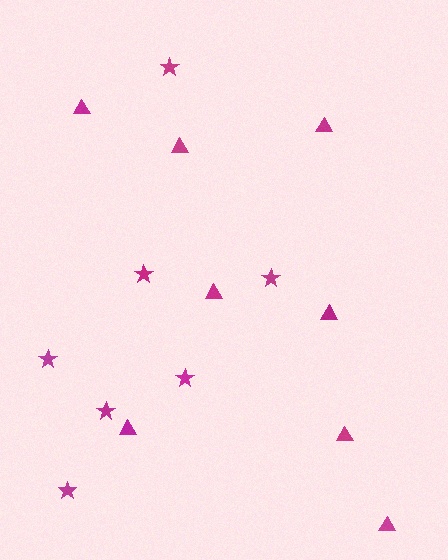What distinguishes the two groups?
There are 2 groups: one group of stars (7) and one group of triangles (8).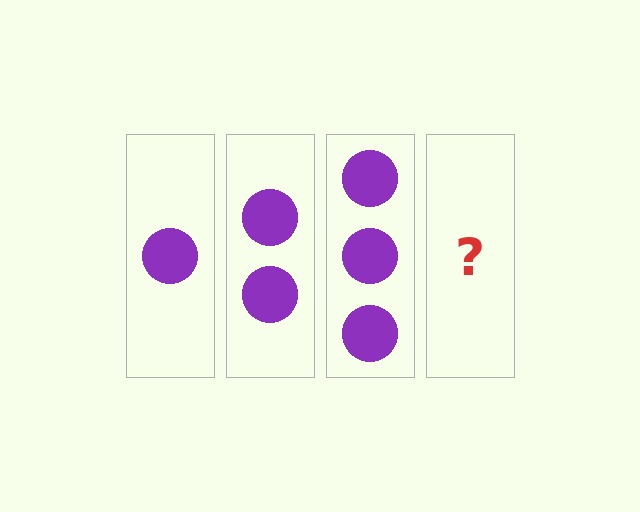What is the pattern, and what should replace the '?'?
The pattern is that each step adds one more circle. The '?' should be 4 circles.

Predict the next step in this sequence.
The next step is 4 circles.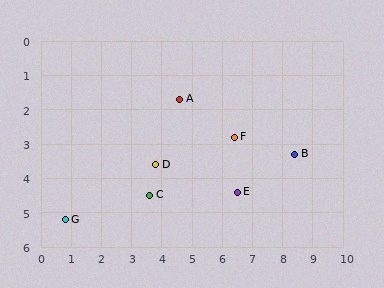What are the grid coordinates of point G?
Point G is at approximately (0.8, 5.2).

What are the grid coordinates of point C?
Point C is at approximately (3.6, 4.5).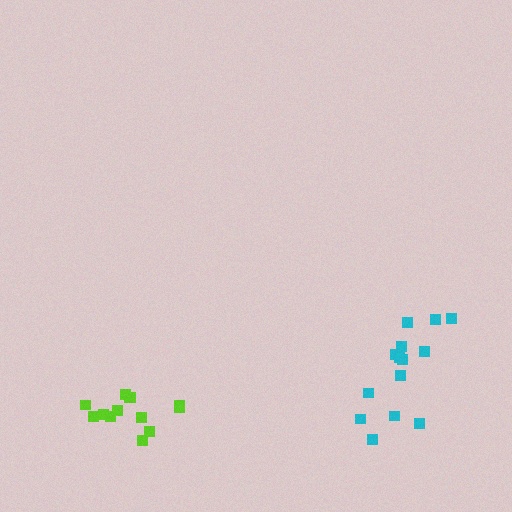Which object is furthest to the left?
The lime cluster is leftmost.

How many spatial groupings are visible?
There are 2 spatial groupings.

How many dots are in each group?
Group 1: 14 dots, Group 2: 13 dots (27 total).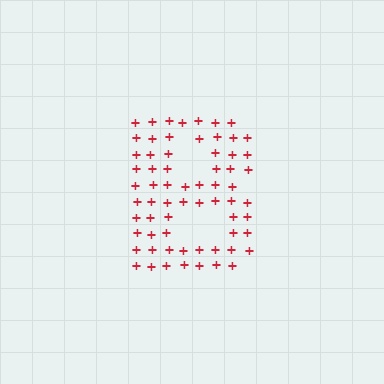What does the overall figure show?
The overall figure shows the letter B.